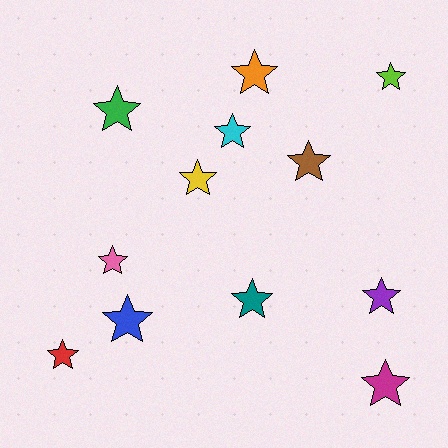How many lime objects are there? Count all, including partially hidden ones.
There is 1 lime object.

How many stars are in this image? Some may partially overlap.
There are 12 stars.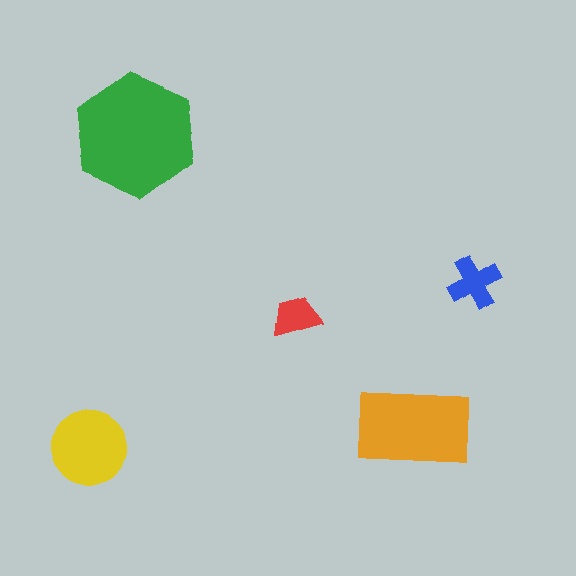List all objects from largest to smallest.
The green hexagon, the orange rectangle, the yellow circle, the blue cross, the red trapezoid.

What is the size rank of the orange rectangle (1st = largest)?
2nd.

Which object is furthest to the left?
The yellow circle is leftmost.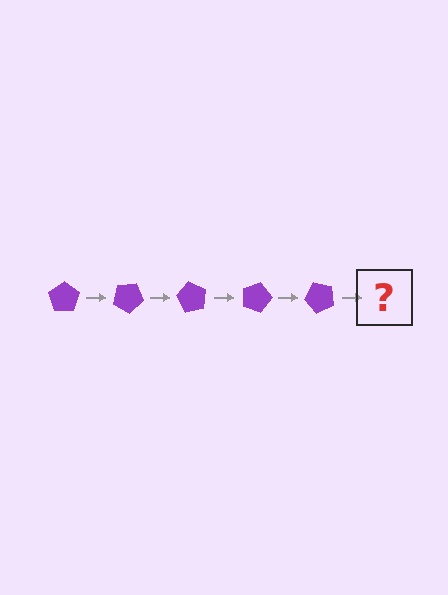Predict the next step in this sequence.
The next step is a purple pentagon rotated 150 degrees.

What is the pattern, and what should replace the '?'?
The pattern is that the pentagon rotates 30 degrees each step. The '?' should be a purple pentagon rotated 150 degrees.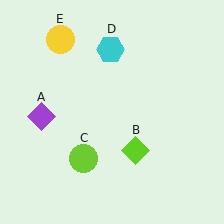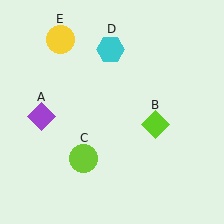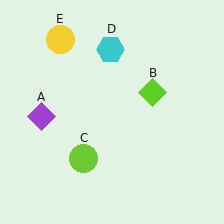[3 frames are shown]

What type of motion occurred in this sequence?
The lime diamond (object B) rotated counterclockwise around the center of the scene.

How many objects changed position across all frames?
1 object changed position: lime diamond (object B).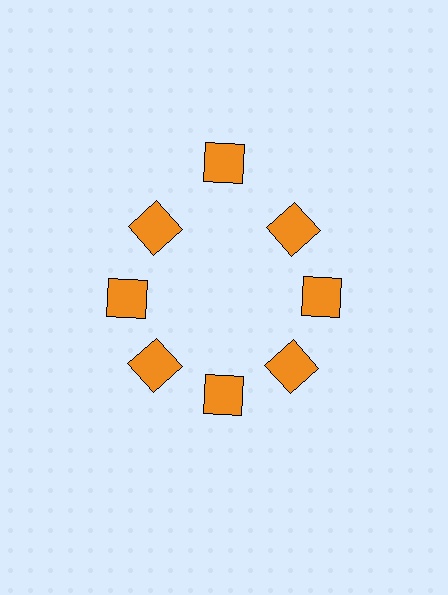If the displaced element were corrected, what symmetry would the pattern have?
It would have 8-fold rotational symmetry — the pattern would map onto itself every 45 degrees.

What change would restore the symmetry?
The symmetry would be restored by moving it inward, back onto the ring so that all 8 squares sit at equal angles and equal distance from the center.